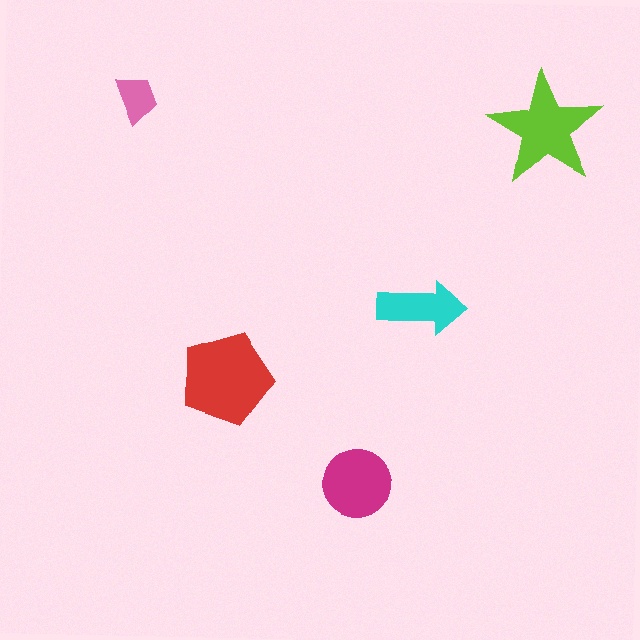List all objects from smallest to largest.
The pink trapezoid, the cyan arrow, the magenta circle, the lime star, the red pentagon.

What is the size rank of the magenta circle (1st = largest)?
3rd.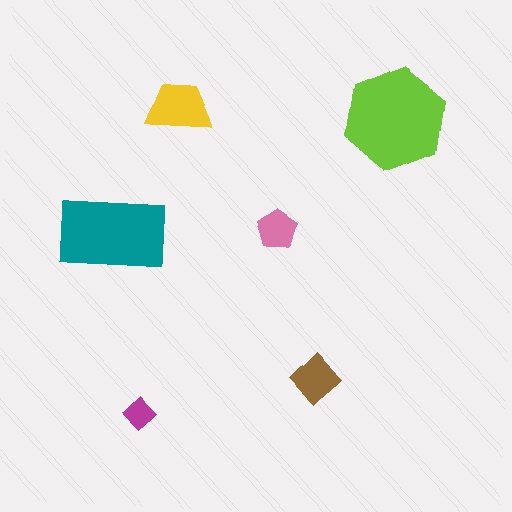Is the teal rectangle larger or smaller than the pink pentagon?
Larger.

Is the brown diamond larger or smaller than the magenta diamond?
Larger.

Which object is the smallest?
The magenta diamond.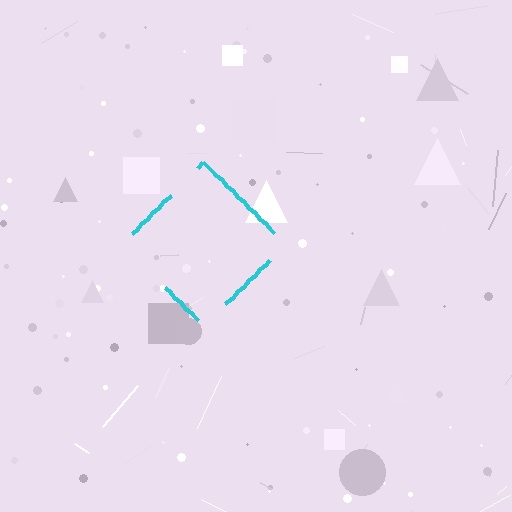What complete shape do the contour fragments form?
The contour fragments form a diamond.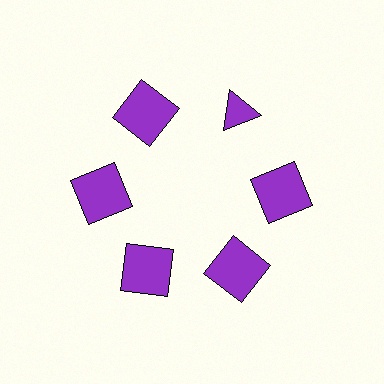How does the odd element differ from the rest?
It has a different shape: triangle instead of square.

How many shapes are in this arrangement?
There are 6 shapes arranged in a ring pattern.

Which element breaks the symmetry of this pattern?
The purple triangle at roughly the 1 o'clock position breaks the symmetry. All other shapes are purple squares.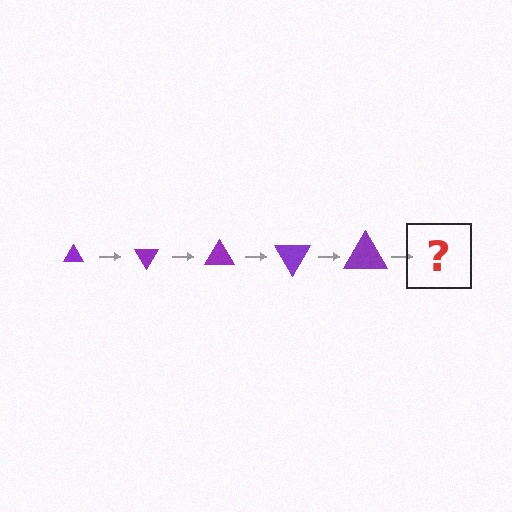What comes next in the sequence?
The next element should be a triangle, larger than the previous one and rotated 300 degrees from the start.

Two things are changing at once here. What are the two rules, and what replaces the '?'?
The two rules are that the triangle grows larger each step and it rotates 60 degrees each step. The '?' should be a triangle, larger than the previous one and rotated 300 degrees from the start.